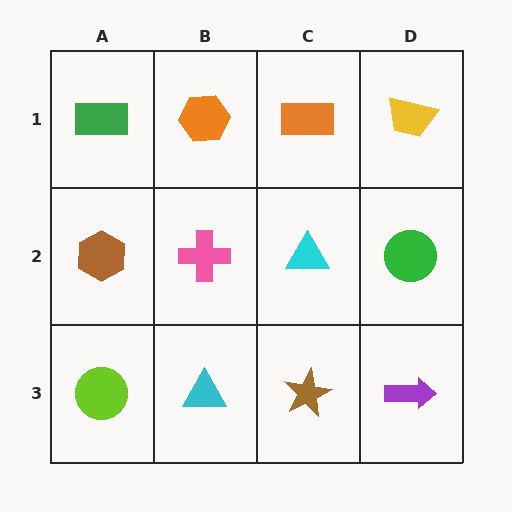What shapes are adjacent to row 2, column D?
A yellow trapezoid (row 1, column D), a purple arrow (row 3, column D), a cyan triangle (row 2, column C).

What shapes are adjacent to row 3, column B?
A pink cross (row 2, column B), a lime circle (row 3, column A), a brown star (row 3, column C).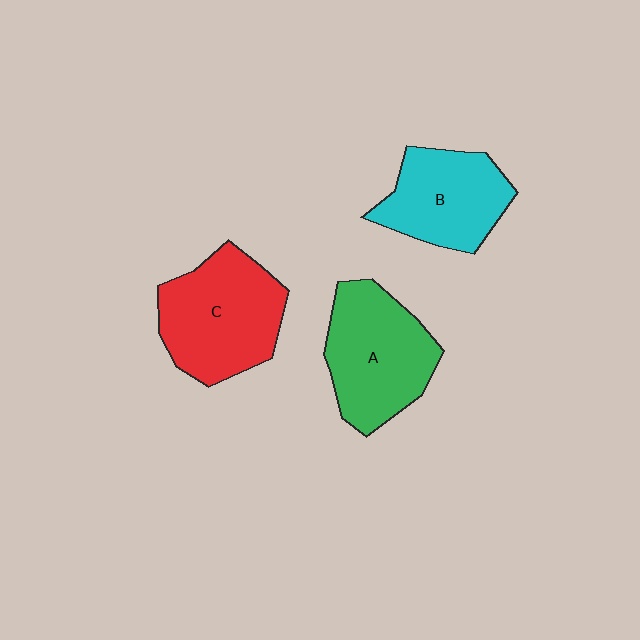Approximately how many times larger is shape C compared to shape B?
Approximately 1.2 times.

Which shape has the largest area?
Shape C (red).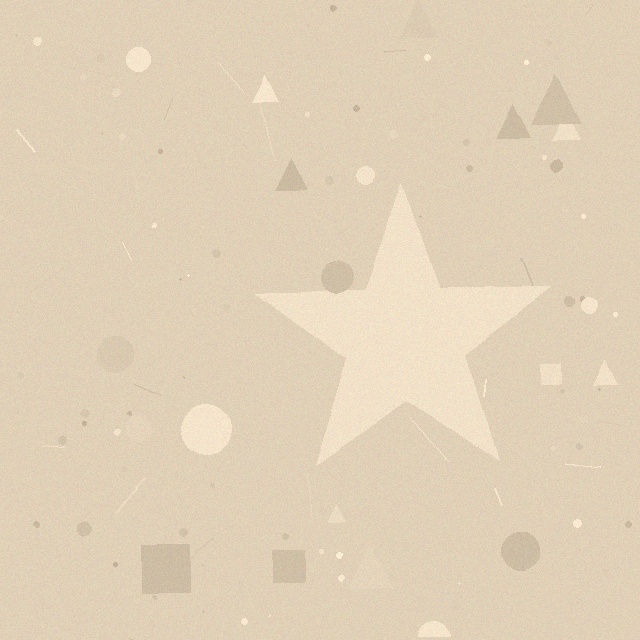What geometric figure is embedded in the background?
A star is embedded in the background.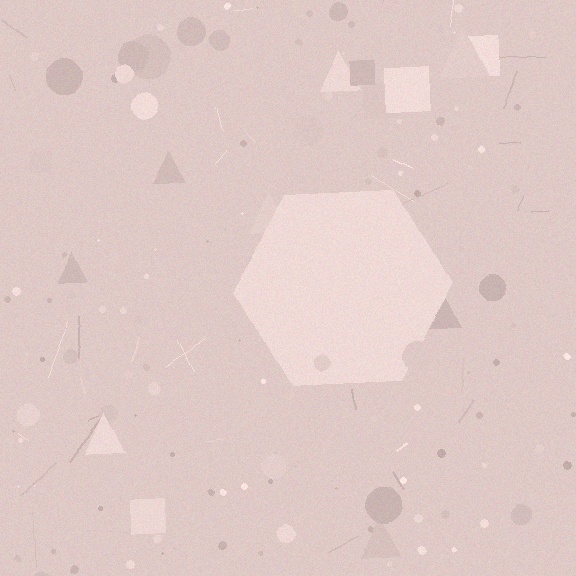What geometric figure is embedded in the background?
A hexagon is embedded in the background.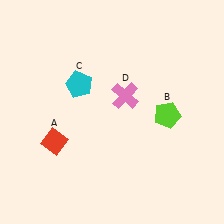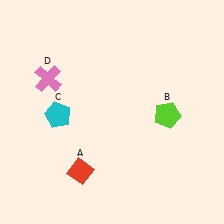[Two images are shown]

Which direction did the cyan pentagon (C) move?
The cyan pentagon (C) moved down.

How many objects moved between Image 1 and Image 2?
3 objects moved between the two images.